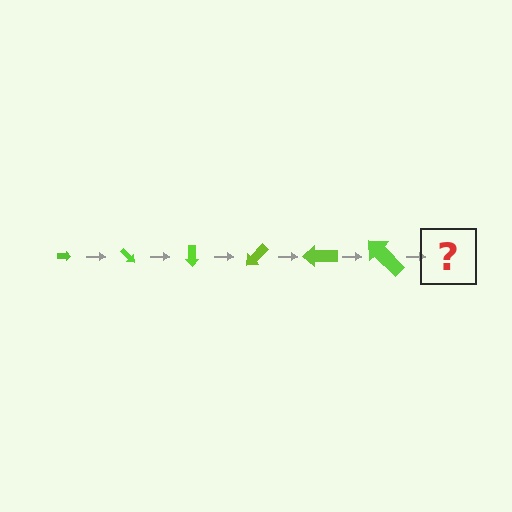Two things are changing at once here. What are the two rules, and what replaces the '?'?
The two rules are that the arrow grows larger each step and it rotates 45 degrees each step. The '?' should be an arrow, larger than the previous one and rotated 270 degrees from the start.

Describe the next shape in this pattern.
It should be an arrow, larger than the previous one and rotated 270 degrees from the start.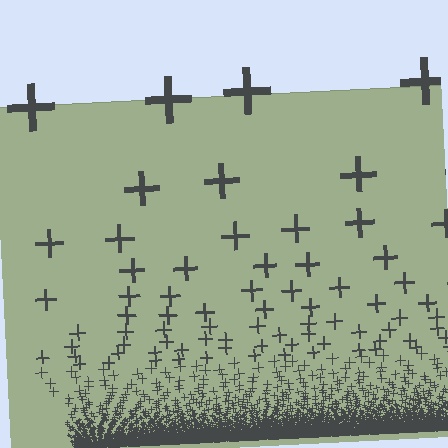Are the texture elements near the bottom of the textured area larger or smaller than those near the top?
Smaller. The gradient is inverted — elements near the bottom are smaller and denser.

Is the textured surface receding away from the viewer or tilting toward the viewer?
The surface appears to tilt toward the viewer. Texture elements get larger and sparser toward the top.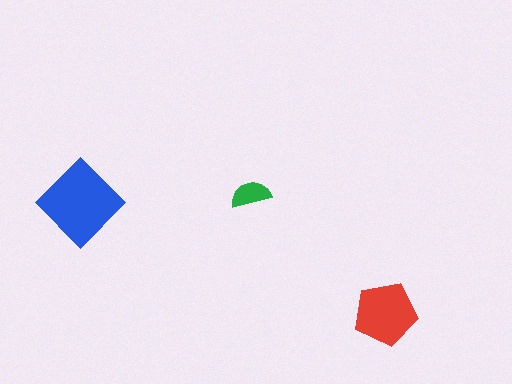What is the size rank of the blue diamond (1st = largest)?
1st.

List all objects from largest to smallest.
The blue diamond, the red pentagon, the green semicircle.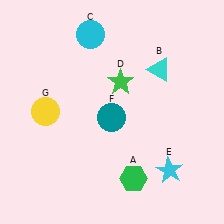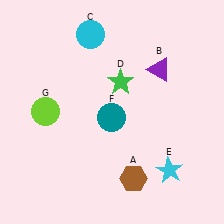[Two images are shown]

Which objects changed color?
A changed from green to brown. B changed from cyan to purple. G changed from yellow to lime.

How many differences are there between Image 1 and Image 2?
There are 3 differences between the two images.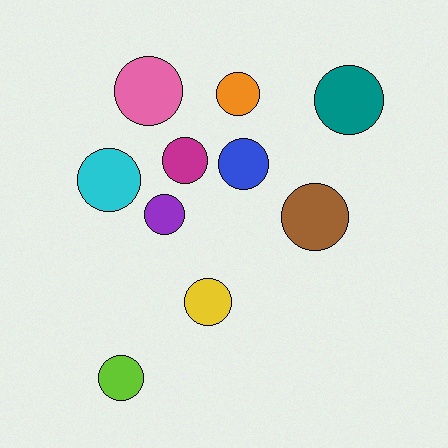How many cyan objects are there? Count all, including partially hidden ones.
There is 1 cyan object.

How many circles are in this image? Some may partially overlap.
There are 10 circles.